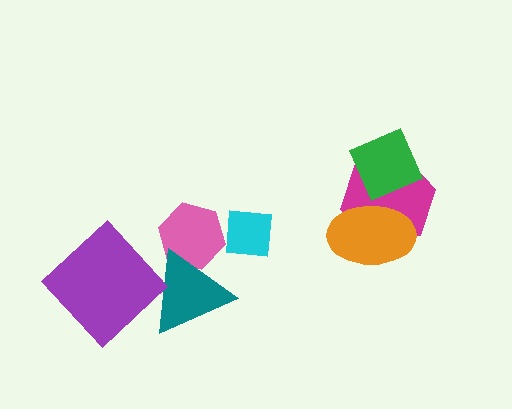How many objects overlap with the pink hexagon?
2 objects overlap with the pink hexagon.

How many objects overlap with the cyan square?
1 object overlaps with the cyan square.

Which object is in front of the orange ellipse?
The green diamond is in front of the orange ellipse.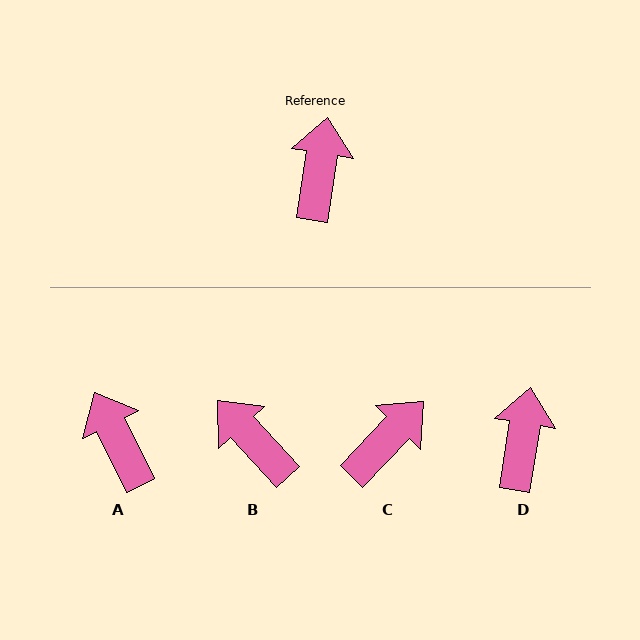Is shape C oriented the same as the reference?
No, it is off by about 35 degrees.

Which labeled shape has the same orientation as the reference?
D.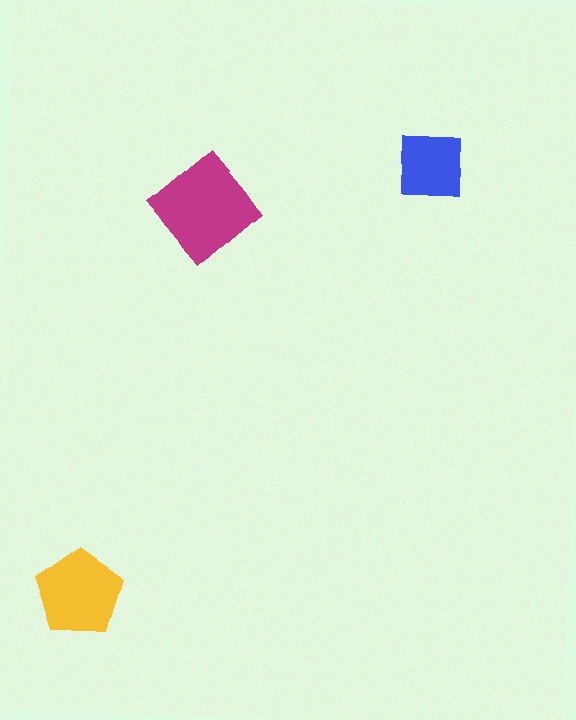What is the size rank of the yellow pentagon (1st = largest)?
2nd.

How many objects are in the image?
There are 3 objects in the image.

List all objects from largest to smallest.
The magenta diamond, the yellow pentagon, the blue square.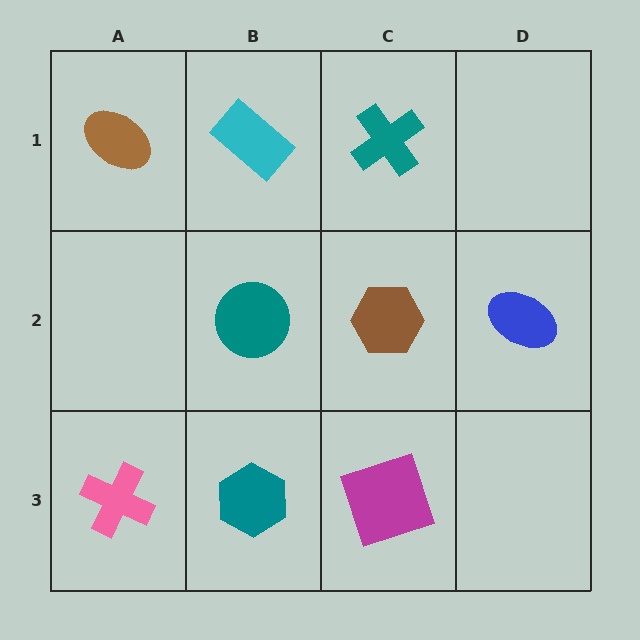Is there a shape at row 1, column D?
No, that cell is empty.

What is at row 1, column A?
A brown ellipse.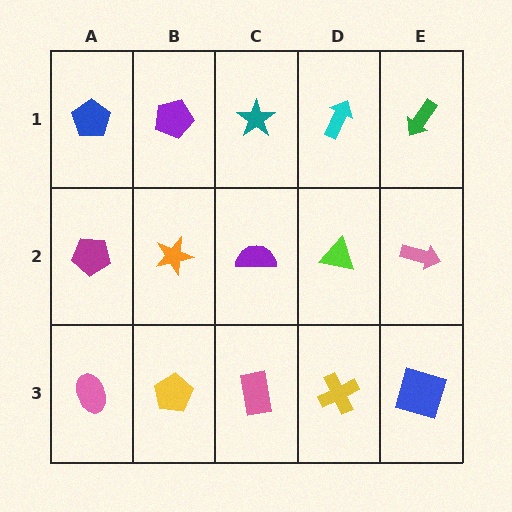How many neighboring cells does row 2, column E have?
3.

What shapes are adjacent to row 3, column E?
A pink arrow (row 2, column E), a yellow cross (row 3, column D).